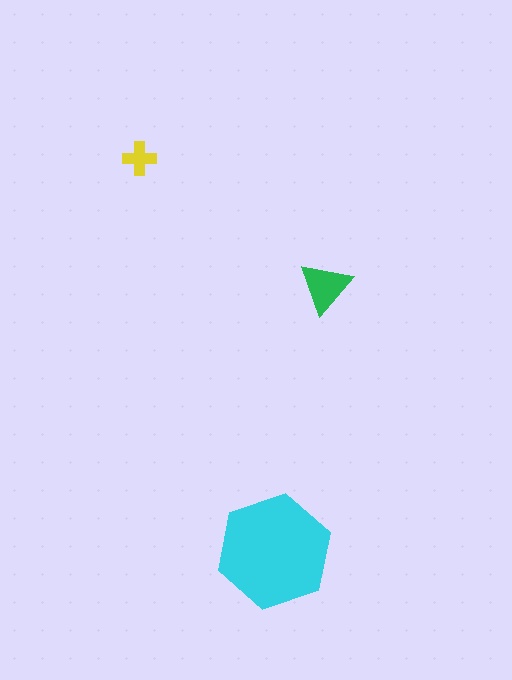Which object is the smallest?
The yellow cross.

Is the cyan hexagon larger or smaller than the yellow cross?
Larger.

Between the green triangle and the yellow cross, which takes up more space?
The green triangle.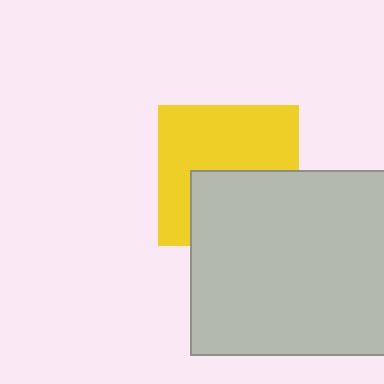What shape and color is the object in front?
The object in front is a light gray rectangle.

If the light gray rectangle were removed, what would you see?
You would see the complete yellow square.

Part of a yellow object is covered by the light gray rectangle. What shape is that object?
It is a square.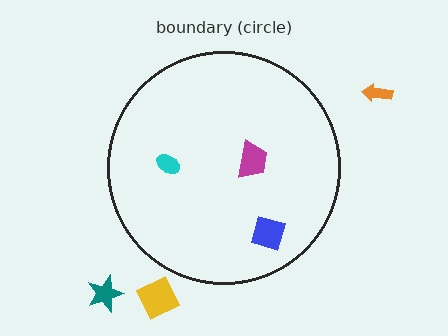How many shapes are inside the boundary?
3 inside, 3 outside.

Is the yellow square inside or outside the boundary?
Outside.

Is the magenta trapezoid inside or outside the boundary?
Inside.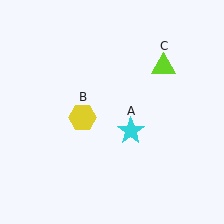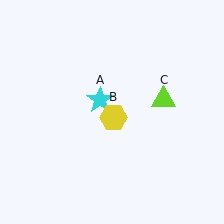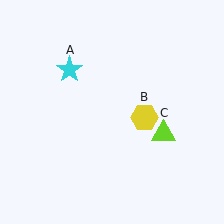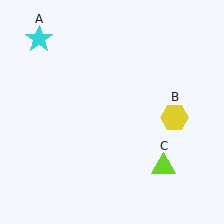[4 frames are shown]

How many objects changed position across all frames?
3 objects changed position: cyan star (object A), yellow hexagon (object B), lime triangle (object C).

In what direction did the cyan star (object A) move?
The cyan star (object A) moved up and to the left.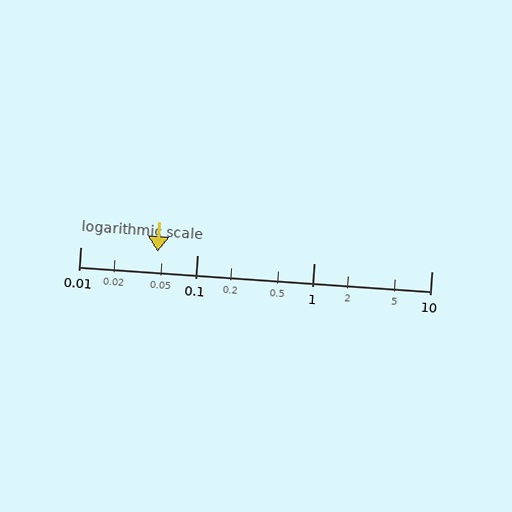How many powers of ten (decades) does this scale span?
The scale spans 3 decades, from 0.01 to 10.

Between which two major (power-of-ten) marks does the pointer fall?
The pointer is between 0.01 and 0.1.